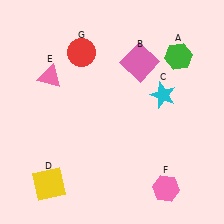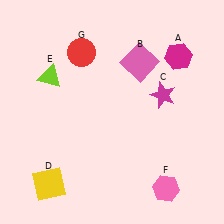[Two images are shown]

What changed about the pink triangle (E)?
In Image 1, E is pink. In Image 2, it changed to lime.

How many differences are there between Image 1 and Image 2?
There are 3 differences between the two images.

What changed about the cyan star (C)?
In Image 1, C is cyan. In Image 2, it changed to magenta.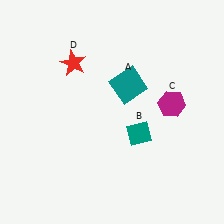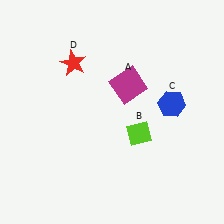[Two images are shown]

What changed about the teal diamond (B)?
In Image 1, B is teal. In Image 2, it changed to lime.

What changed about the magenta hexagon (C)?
In Image 1, C is magenta. In Image 2, it changed to blue.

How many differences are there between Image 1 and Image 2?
There are 3 differences between the two images.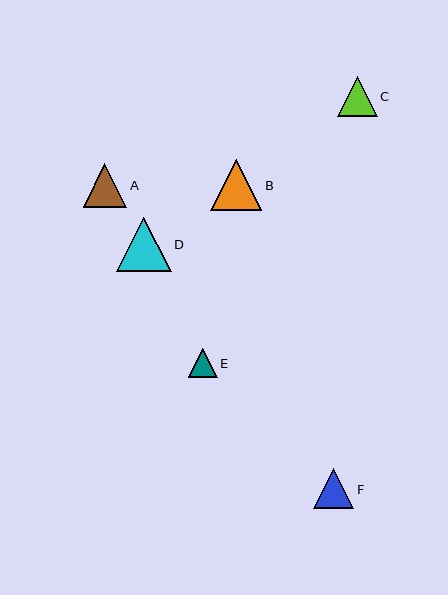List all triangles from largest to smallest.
From largest to smallest: D, B, A, F, C, E.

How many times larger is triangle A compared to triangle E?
Triangle A is approximately 1.5 times the size of triangle E.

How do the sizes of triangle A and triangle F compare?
Triangle A and triangle F are approximately the same size.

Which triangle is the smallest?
Triangle E is the smallest with a size of approximately 29 pixels.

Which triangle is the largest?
Triangle D is the largest with a size of approximately 55 pixels.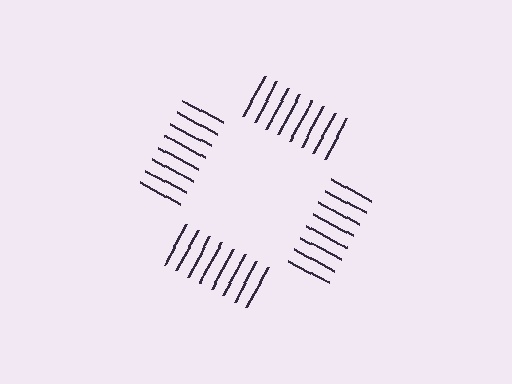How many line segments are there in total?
32 — 8 along each of the 4 edges.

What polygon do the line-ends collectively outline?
An illusory square — the line segments terminate on its edges but no continuous stroke is drawn.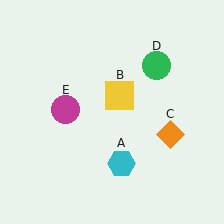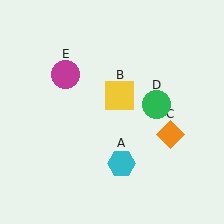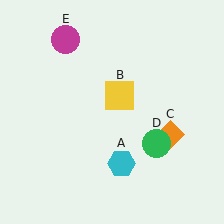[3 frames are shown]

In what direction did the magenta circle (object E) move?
The magenta circle (object E) moved up.